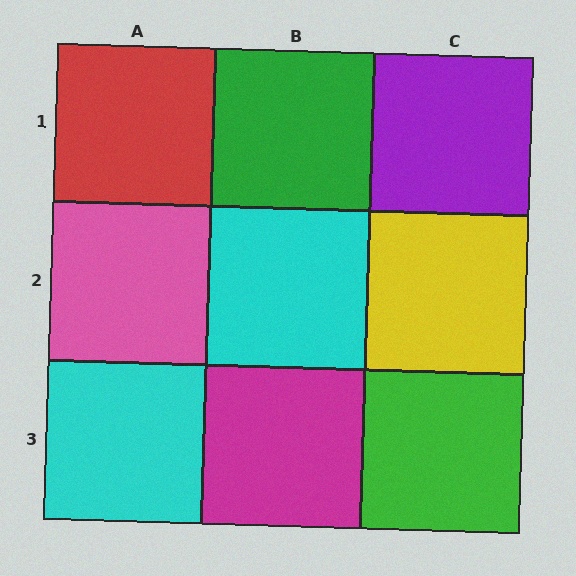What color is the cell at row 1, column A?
Red.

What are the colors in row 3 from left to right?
Cyan, magenta, green.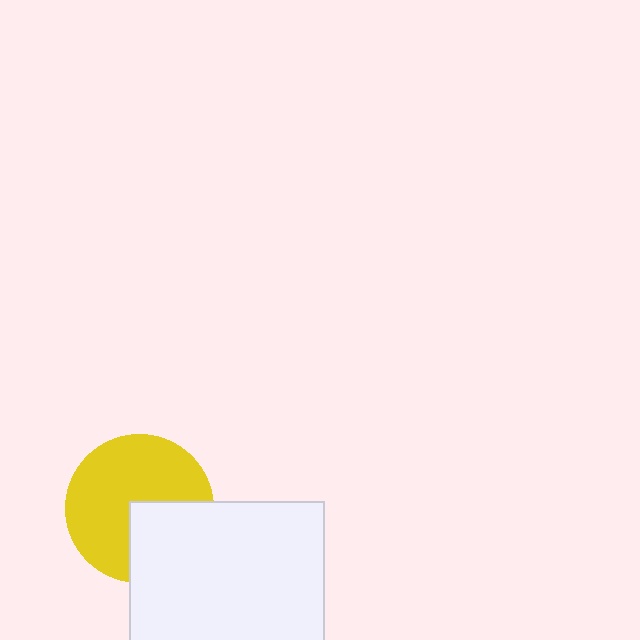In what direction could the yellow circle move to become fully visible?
The yellow circle could move toward the upper-left. That would shift it out from behind the white rectangle entirely.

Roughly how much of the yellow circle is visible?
Most of it is visible (roughly 67%).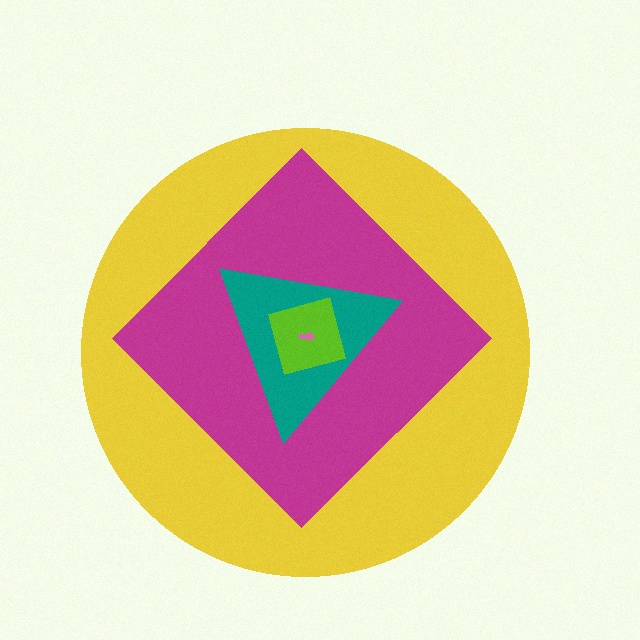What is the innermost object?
The pink arrow.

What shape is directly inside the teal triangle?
The lime square.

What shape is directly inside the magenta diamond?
The teal triangle.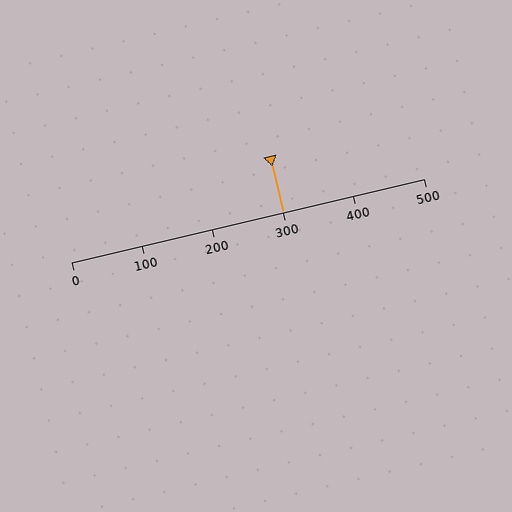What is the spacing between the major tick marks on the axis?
The major ticks are spaced 100 apart.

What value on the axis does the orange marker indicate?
The marker indicates approximately 300.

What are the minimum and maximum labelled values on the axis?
The axis runs from 0 to 500.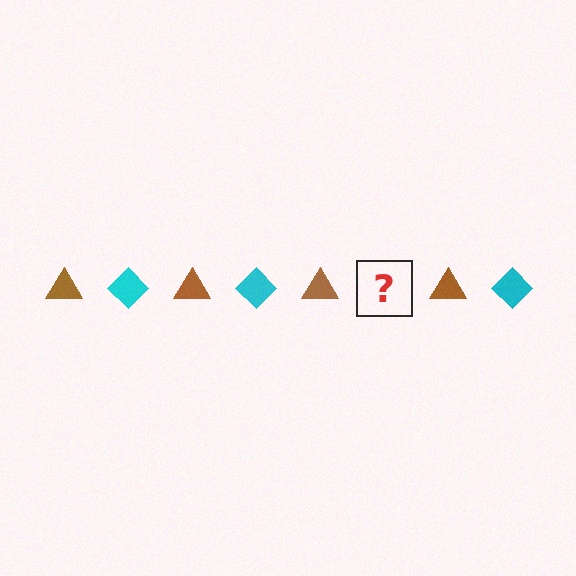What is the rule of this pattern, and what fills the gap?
The rule is that the pattern alternates between brown triangle and cyan diamond. The gap should be filled with a cyan diamond.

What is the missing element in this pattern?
The missing element is a cyan diamond.